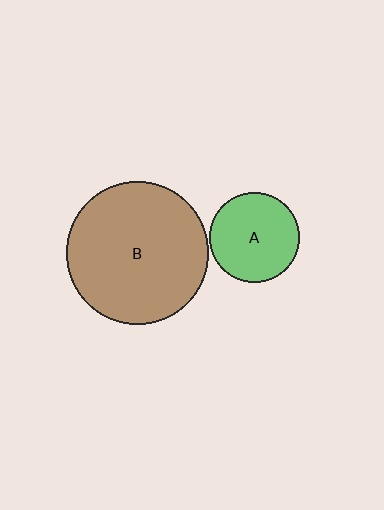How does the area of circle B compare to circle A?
Approximately 2.5 times.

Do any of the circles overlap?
No, none of the circles overlap.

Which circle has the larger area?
Circle B (brown).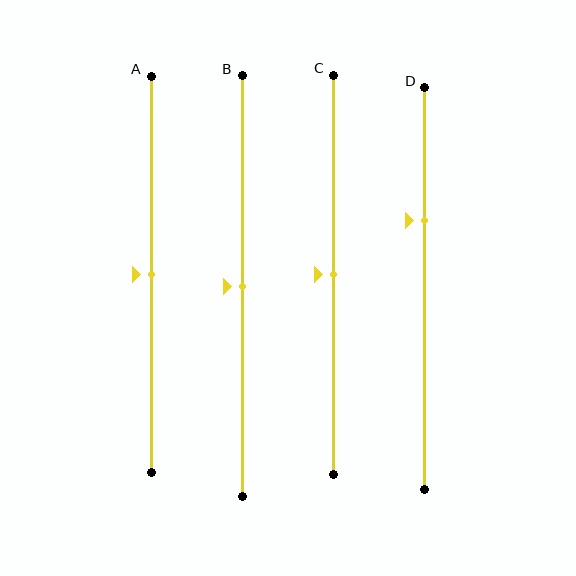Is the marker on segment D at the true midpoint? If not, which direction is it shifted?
No, the marker on segment D is shifted upward by about 17% of the segment length.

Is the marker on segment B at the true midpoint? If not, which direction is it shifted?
Yes, the marker on segment B is at the true midpoint.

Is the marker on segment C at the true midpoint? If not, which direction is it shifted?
Yes, the marker on segment C is at the true midpoint.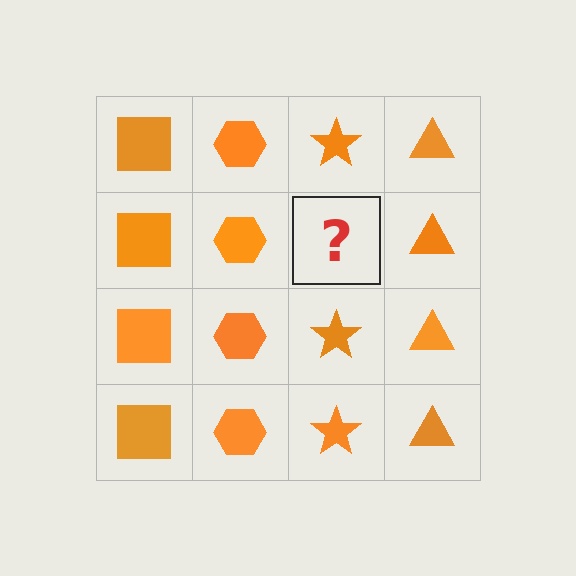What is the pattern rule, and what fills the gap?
The rule is that each column has a consistent shape. The gap should be filled with an orange star.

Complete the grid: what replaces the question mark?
The question mark should be replaced with an orange star.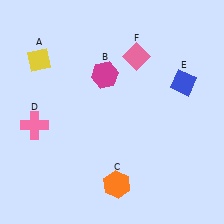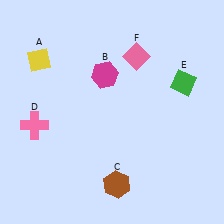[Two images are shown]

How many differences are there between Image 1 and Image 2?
There are 2 differences between the two images.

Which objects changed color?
C changed from orange to brown. E changed from blue to green.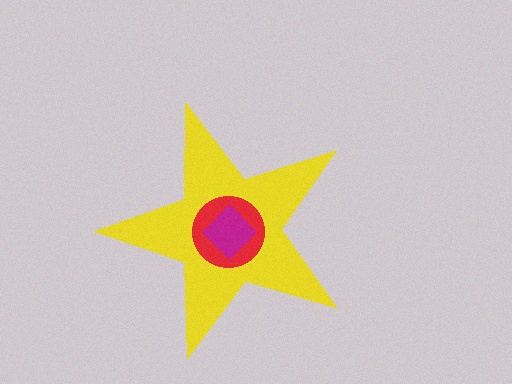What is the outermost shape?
The yellow star.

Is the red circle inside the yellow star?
Yes.